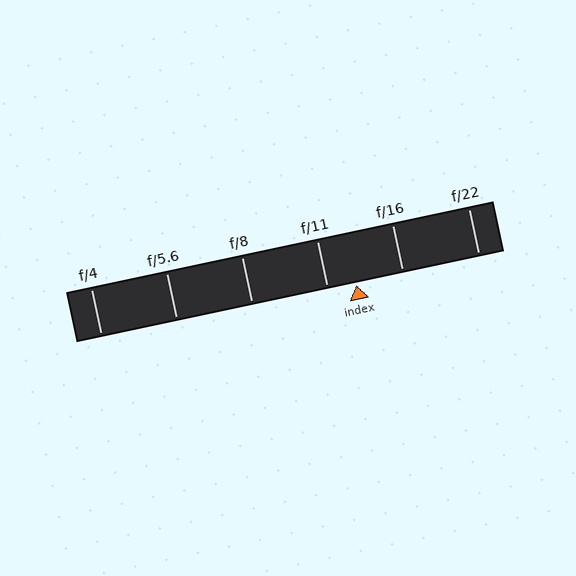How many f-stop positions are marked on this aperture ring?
There are 6 f-stop positions marked.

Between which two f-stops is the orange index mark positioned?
The index mark is between f/11 and f/16.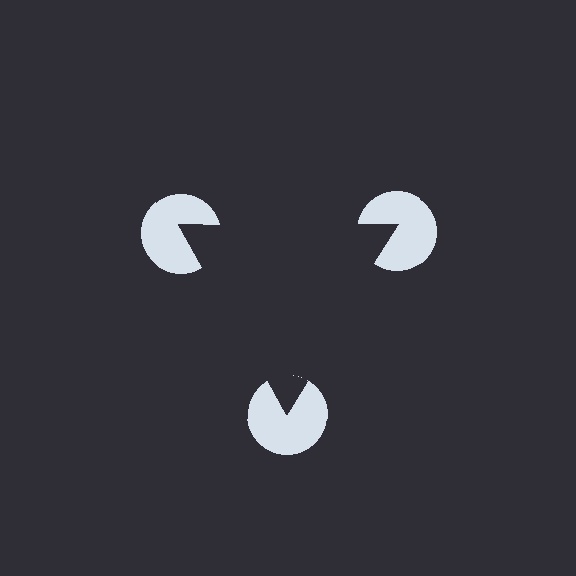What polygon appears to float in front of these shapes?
An illusory triangle — its edges are inferred from the aligned wedge cuts in the pac-man discs, not physically drawn.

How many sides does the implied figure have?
3 sides.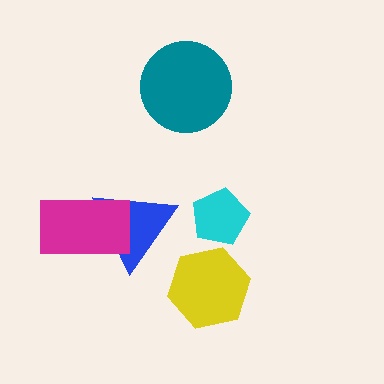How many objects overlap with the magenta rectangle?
1 object overlaps with the magenta rectangle.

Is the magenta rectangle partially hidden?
No, no other shape covers it.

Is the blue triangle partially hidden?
Yes, it is partially covered by another shape.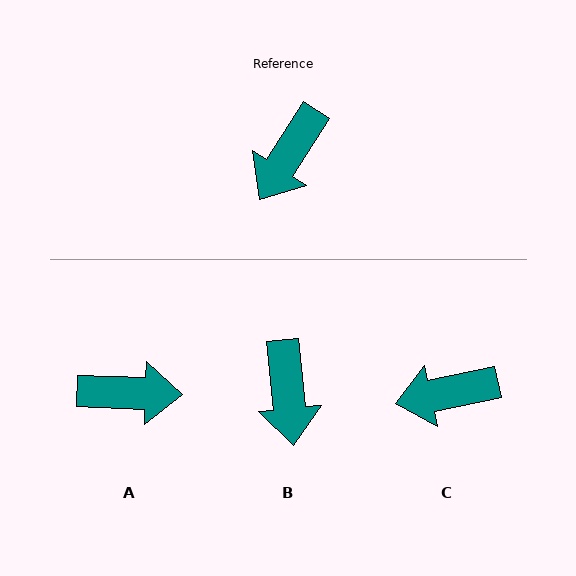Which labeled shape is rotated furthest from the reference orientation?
A, about 121 degrees away.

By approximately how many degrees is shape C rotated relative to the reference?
Approximately 45 degrees clockwise.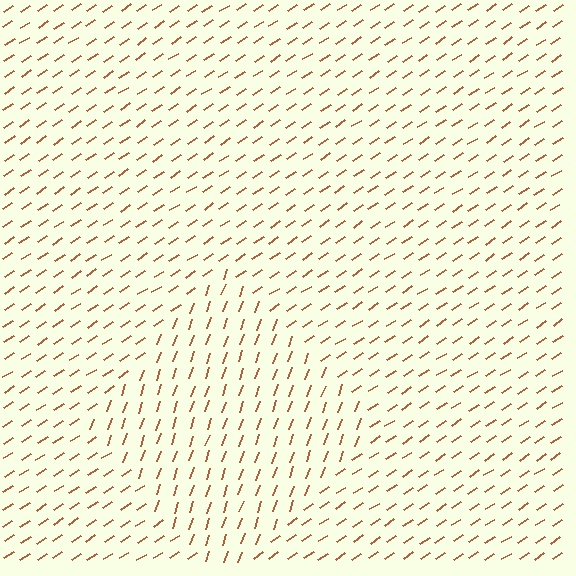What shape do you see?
I see a diamond.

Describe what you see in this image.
The image is filled with small brown line segments. A diamond region in the image has lines oriented differently from the surrounding lines, creating a visible texture boundary.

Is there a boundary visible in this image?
Yes, there is a texture boundary formed by a change in line orientation.